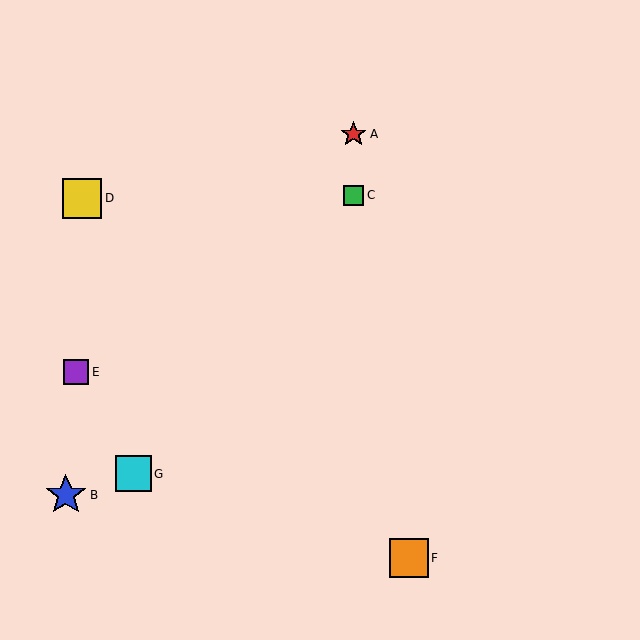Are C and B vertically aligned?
No, C is at x≈354 and B is at x≈66.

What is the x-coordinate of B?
Object B is at x≈66.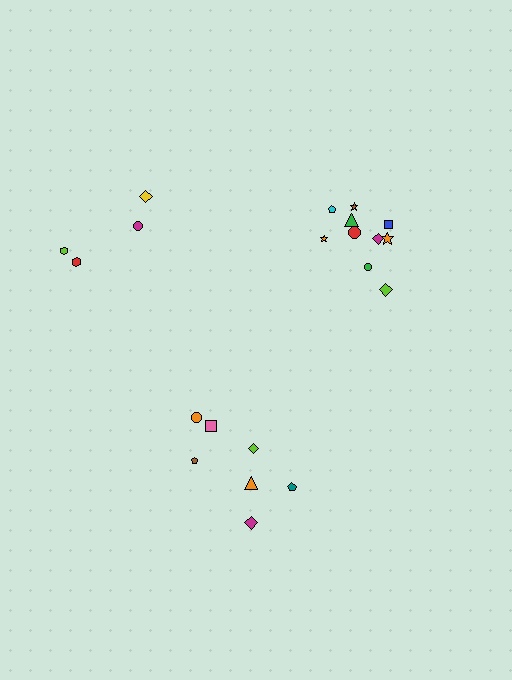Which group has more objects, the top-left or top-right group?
The top-right group.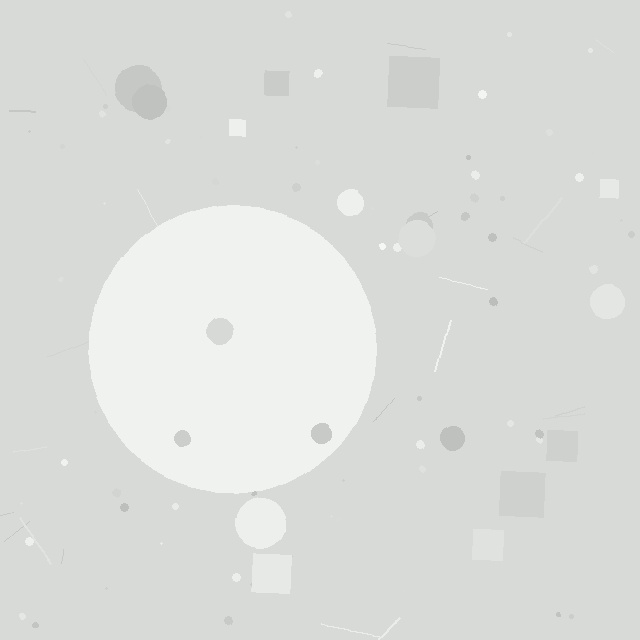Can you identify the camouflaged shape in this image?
The camouflaged shape is a circle.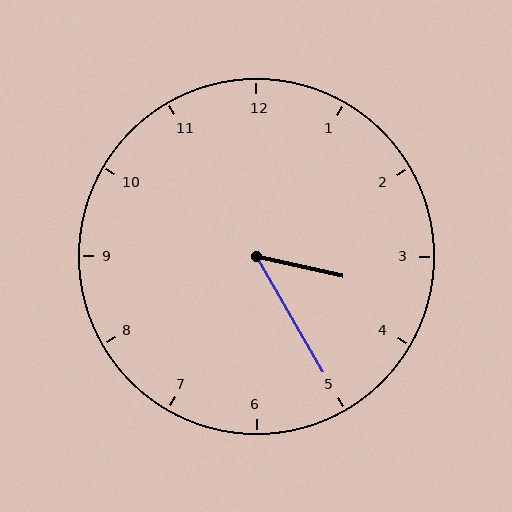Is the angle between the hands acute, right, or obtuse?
It is acute.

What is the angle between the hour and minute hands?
Approximately 48 degrees.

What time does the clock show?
3:25.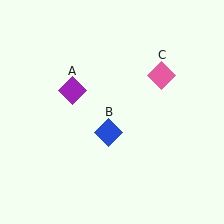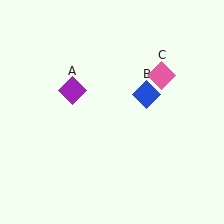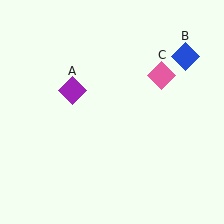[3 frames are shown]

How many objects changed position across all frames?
1 object changed position: blue diamond (object B).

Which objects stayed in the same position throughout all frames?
Purple diamond (object A) and pink diamond (object C) remained stationary.